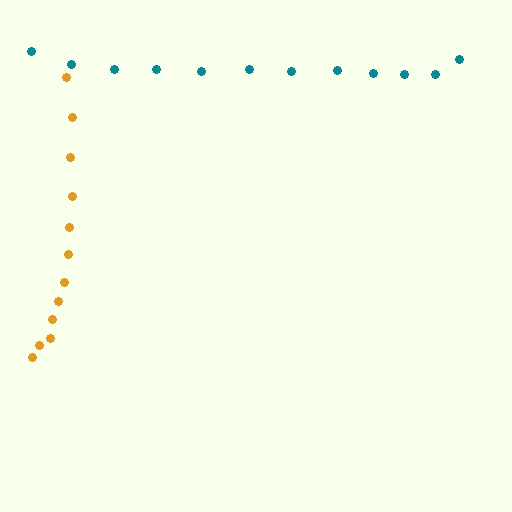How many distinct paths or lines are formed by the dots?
There are 2 distinct paths.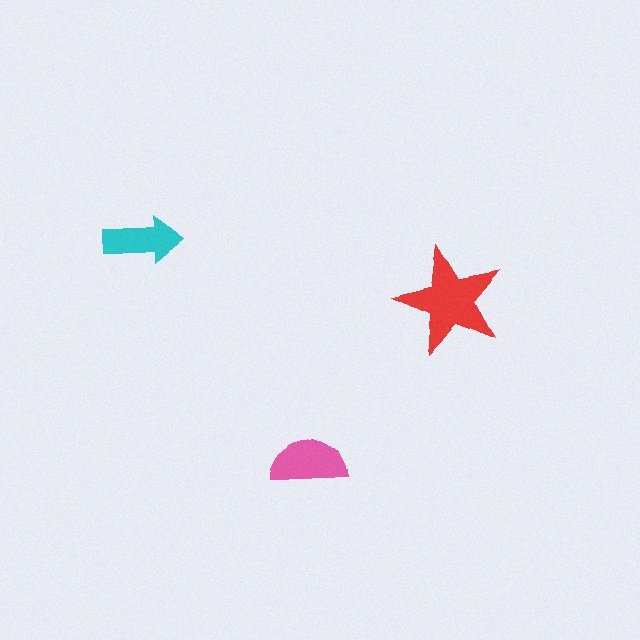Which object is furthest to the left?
The cyan arrow is leftmost.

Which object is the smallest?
The cyan arrow.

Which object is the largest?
The red star.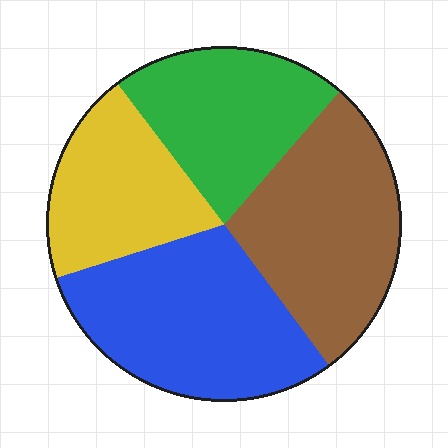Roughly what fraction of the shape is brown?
Brown covers 28% of the shape.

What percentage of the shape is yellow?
Yellow covers 20% of the shape.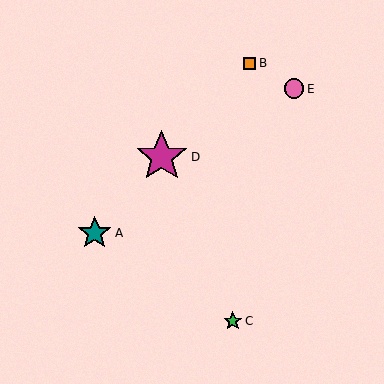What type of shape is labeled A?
Shape A is a teal star.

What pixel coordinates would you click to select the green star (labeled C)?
Click at (233, 321) to select the green star C.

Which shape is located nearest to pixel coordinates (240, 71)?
The orange square (labeled B) at (250, 63) is nearest to that location.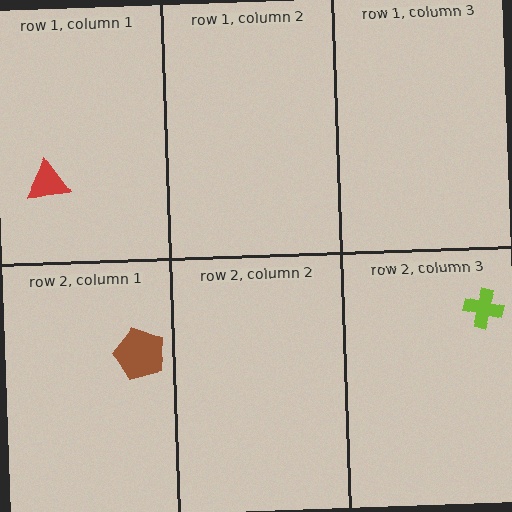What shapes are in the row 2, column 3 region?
The lime cross.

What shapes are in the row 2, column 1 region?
The brown pentagon.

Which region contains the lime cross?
The row 2, column 3 region.